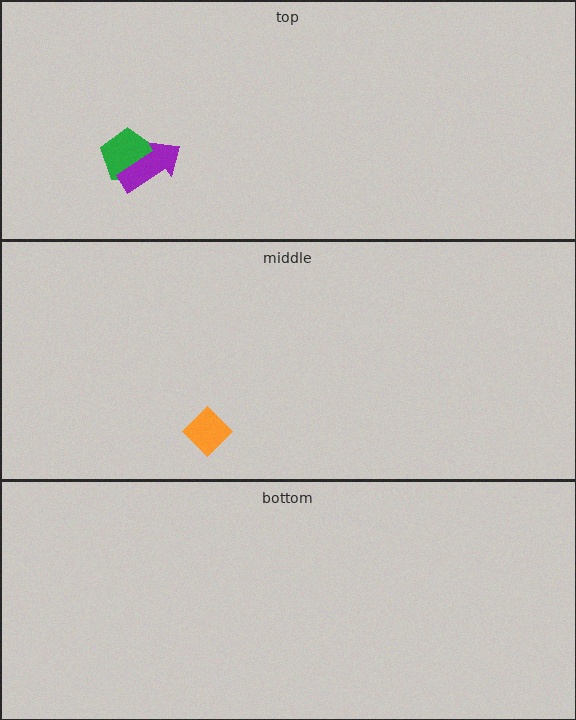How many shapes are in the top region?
2.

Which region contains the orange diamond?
The middle region.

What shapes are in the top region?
The green pentagon, the purple arrow.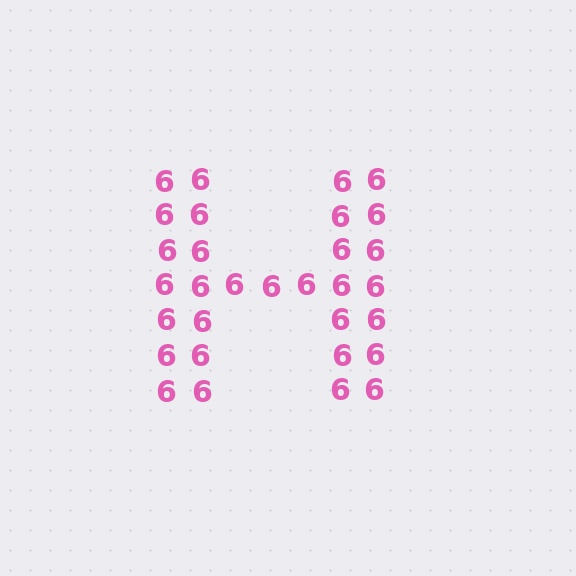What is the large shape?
The large shape is the letter H.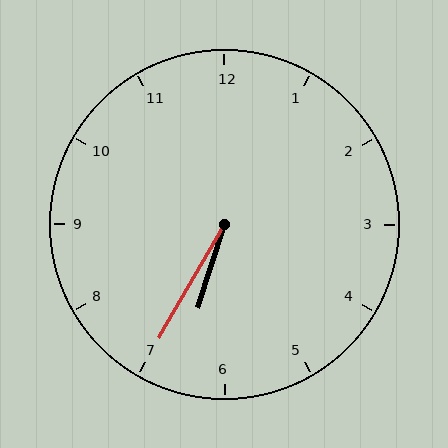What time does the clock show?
6:35.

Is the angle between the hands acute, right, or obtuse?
It is acute.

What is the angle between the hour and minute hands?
Approximately 12 degrees.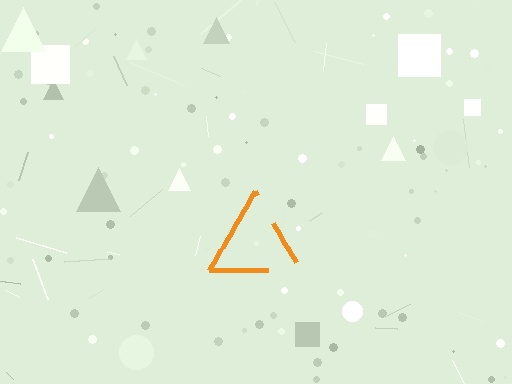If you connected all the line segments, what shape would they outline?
They would outline a triangle.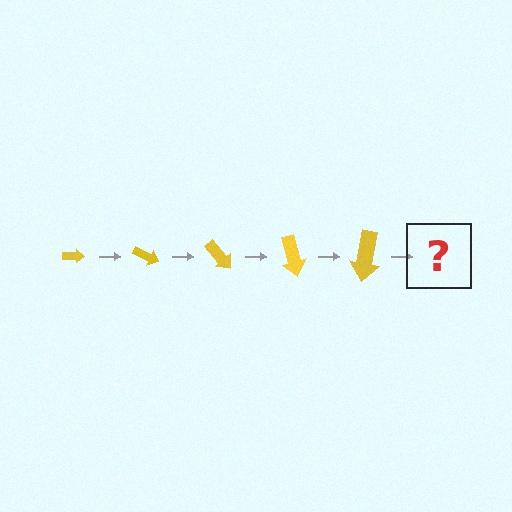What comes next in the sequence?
The next element should be an arrow, larger than the previous one and rotated 125 degrees from the start.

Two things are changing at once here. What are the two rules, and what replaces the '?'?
The two rules are that the arrow grows larger each step and it rotates 25 degrees each step. The '?' should be an arrow, larger than the previous one and rotated 125 degrees from the start.